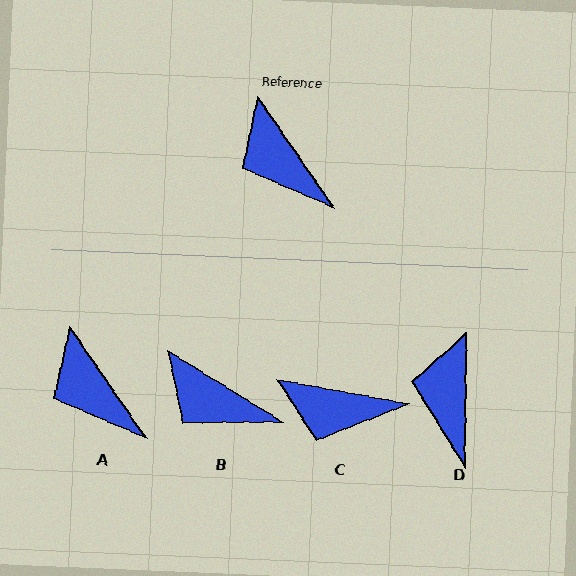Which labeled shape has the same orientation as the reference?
A.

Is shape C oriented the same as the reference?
No, it is off by about 45 degrees.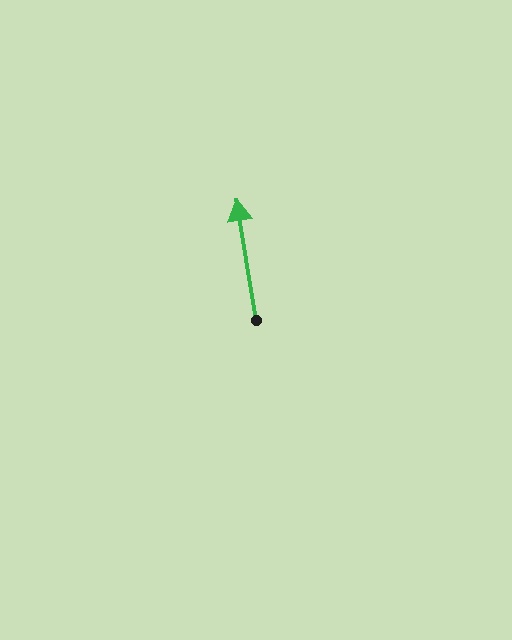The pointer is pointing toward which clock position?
Roughly 12 o'clock.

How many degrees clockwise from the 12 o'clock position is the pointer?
Approximately 351 degrees.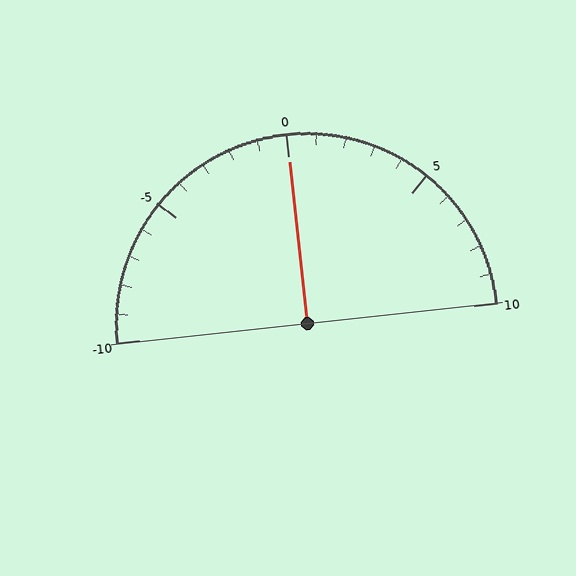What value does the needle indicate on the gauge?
The needle indicates approximately 0.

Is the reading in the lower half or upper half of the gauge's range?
The reading is in the upper half of the range (-10 to 10).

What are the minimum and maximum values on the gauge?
The gauge ranges from -10 to 10.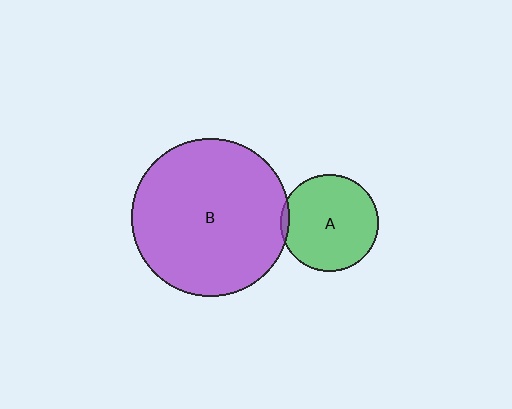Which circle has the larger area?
Circle B (purple).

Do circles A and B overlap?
Yes.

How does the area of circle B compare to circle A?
Approximately 2.7 times.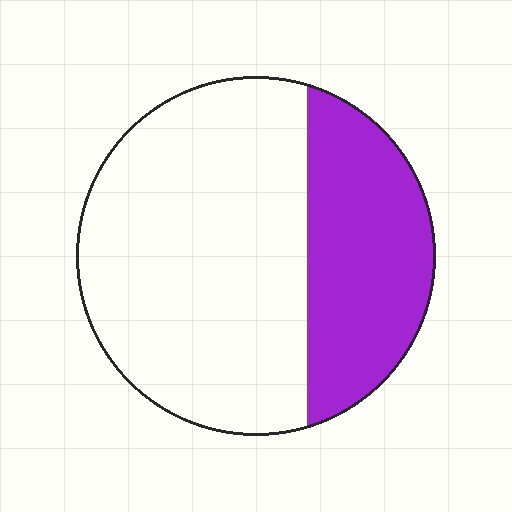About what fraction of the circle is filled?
About one third (1/3).